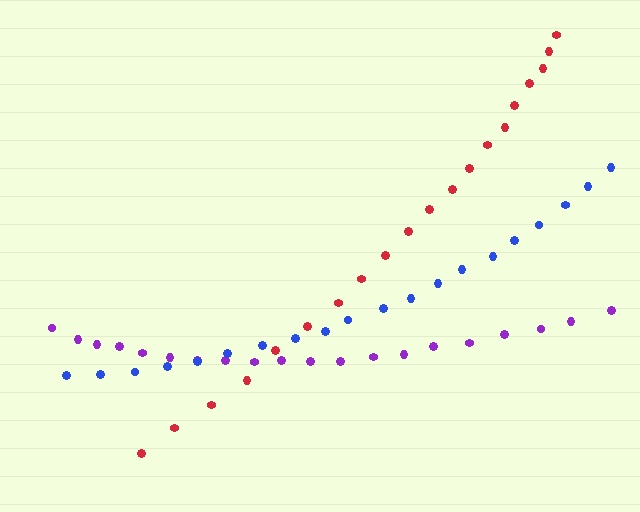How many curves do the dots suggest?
There are 3 distinct paths.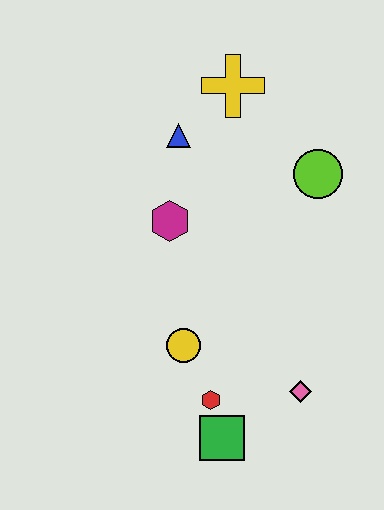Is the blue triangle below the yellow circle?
No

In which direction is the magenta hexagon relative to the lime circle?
The magenta hexagon is to the left of the lime circle.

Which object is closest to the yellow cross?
The blue triangle is closest to the yellow cross.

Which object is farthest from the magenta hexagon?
The green square is farthest from the magenta hexagon.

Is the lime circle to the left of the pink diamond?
No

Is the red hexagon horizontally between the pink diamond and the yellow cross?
No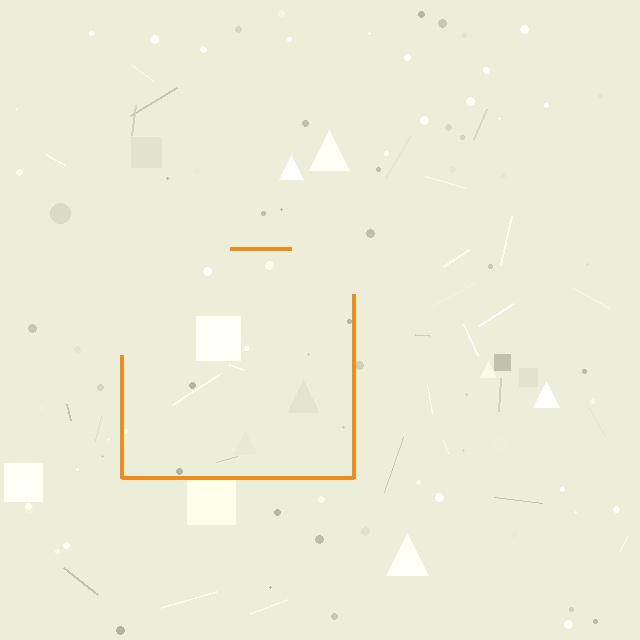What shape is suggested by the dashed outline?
The dashed outline suggests a square.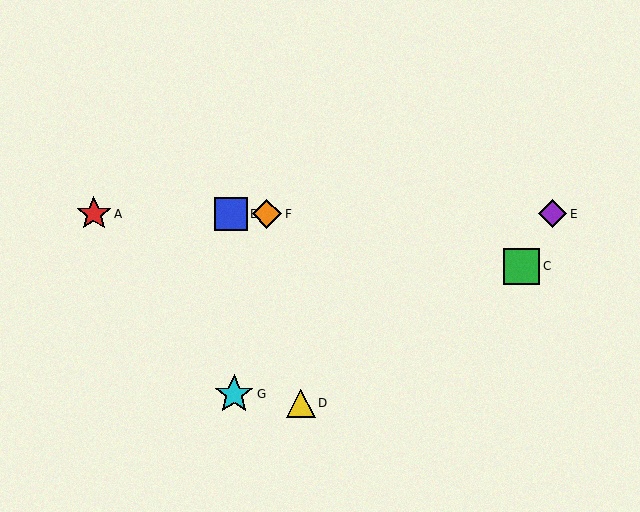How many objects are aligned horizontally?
4 objects (A, B, E, F) are aligned horizontally.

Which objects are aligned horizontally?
Objects A, B, E, F are aligned horizontally.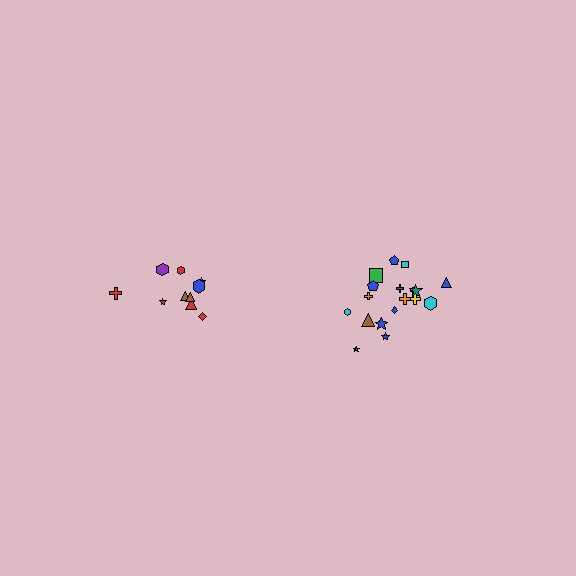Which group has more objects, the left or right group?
The right group.